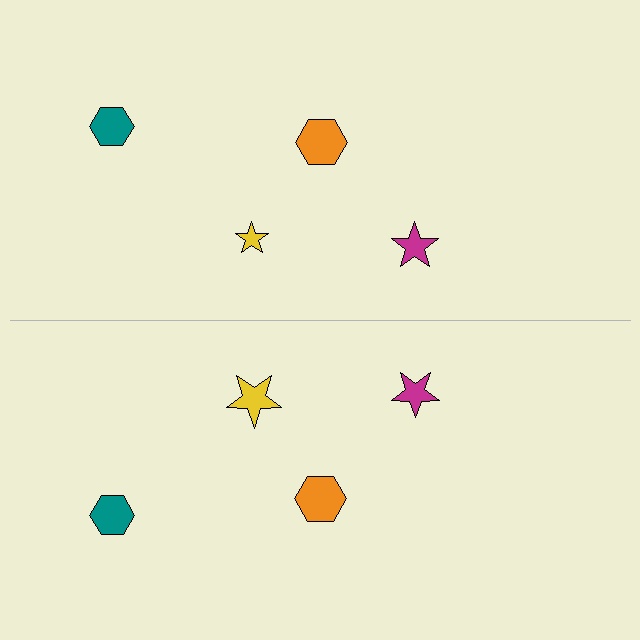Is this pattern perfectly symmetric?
No, the pattern is not perfectly symmetric. The yellow star on the bottom side has a different size than its mirror counterpart.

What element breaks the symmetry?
The yellow star on the bottom side has a different size than its mirror counterpart.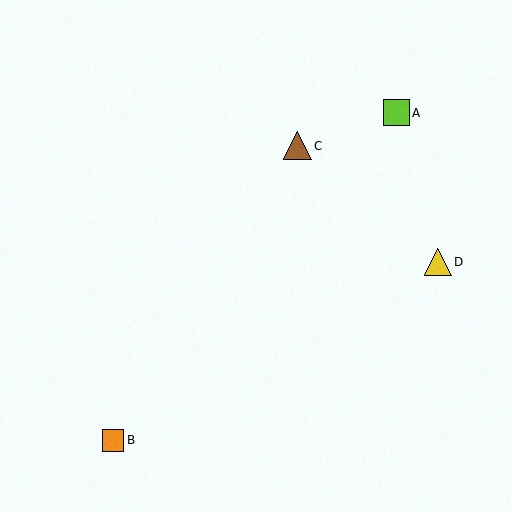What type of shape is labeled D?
Shape D is a yellow triangle.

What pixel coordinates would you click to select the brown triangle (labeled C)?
Click at (297, 146) to select the brown triangle C.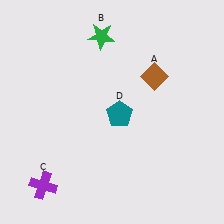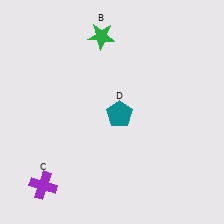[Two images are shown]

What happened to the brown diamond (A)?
The brown diamond (A) was removed in Image 2. It was in the top-right area of Image 1.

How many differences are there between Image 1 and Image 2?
There is 1 difference between the two images.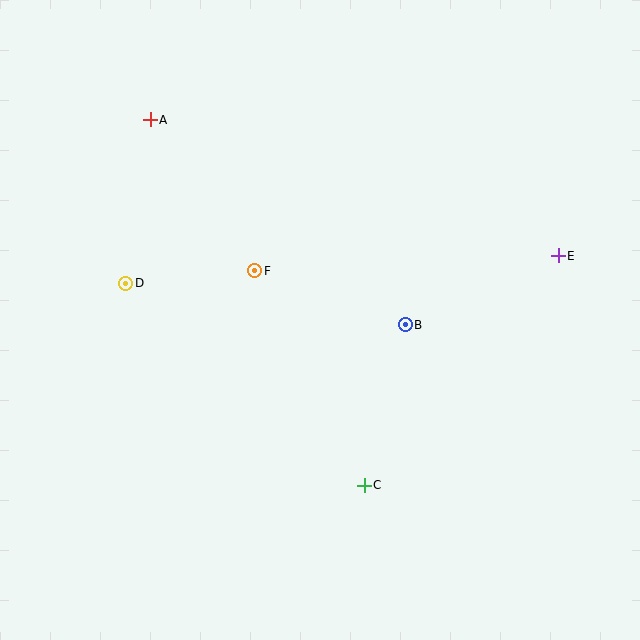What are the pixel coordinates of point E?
Point E is at (558, 256).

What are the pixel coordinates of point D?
Point D is at (126, 283).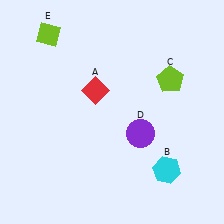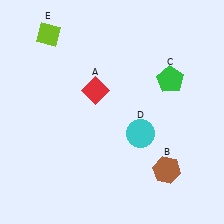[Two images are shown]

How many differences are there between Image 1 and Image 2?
There are 3 differences between the two images.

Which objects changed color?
B changed from cyan to brown. C changed from lime to green. D changed from purple to cyan.